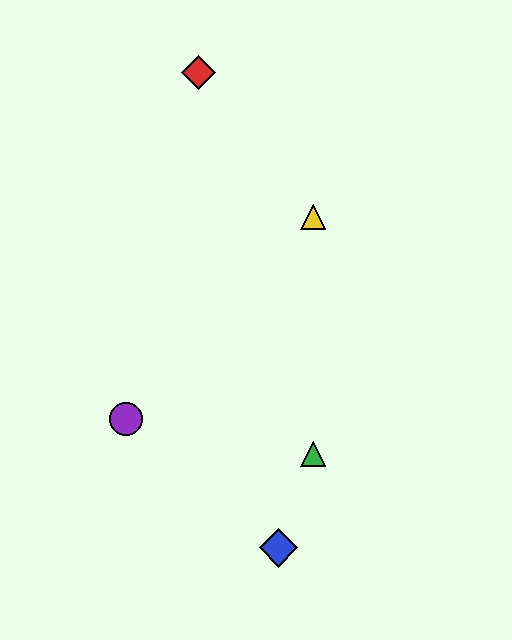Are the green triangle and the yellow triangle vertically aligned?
Yes, both are at x≈313.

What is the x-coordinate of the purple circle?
The purple circle is at x≈126.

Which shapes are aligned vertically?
The green triangle, the yellow triangle are aligned vertically.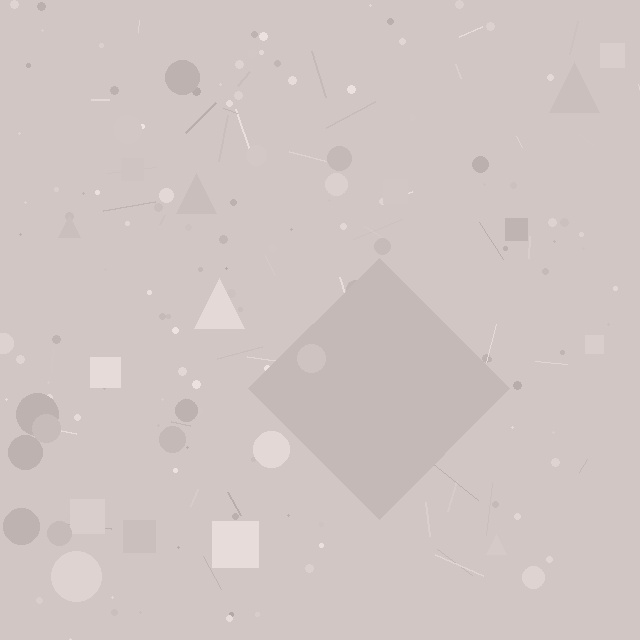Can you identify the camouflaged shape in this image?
The camouflaged shape is a diamond.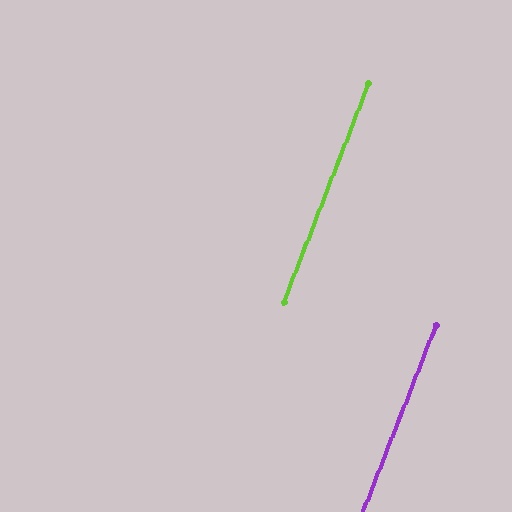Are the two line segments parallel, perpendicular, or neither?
Parallel — their directions differ by only 0.2°.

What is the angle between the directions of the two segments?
Approximately 0 degrees.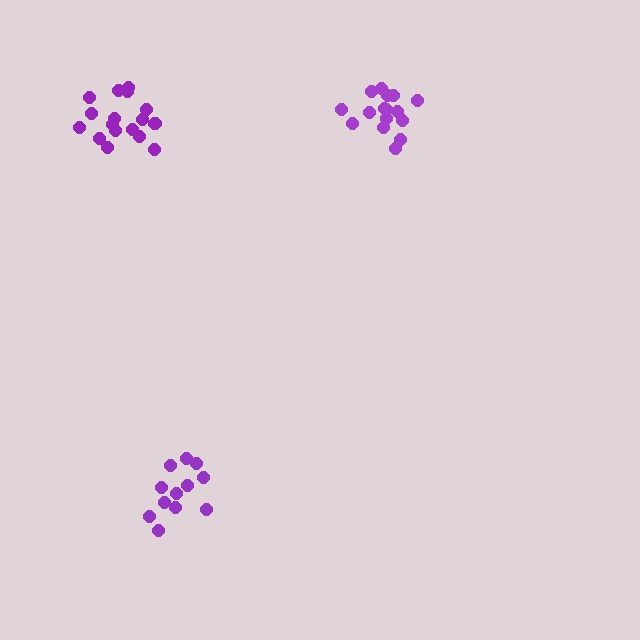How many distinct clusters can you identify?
There are 3 distinct clusters.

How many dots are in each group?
Group 1: 12 dots, Group 2: 17 dots, Group 3: 16 dots (45 total).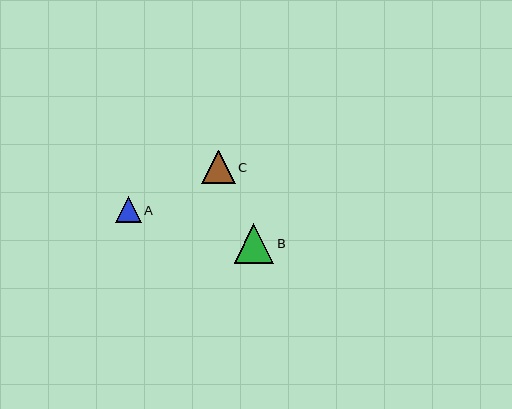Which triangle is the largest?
Triangle B is the largest with a size of approximately 40 pixels.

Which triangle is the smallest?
Triangle A is the smallest with a size of approximately 25 pixels.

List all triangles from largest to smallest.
From largest to smallest: B, C, A.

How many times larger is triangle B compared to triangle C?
Triangle B is approximately 1.2 times the size of triangle C.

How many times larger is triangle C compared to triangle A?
Triangle C is approximately 1.3 times the size of triangle A.